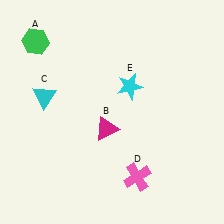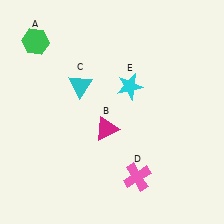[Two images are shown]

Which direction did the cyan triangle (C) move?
The cyan triangle (C) moved right.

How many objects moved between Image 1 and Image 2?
1 object moved between the two images.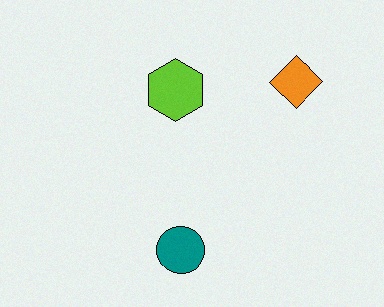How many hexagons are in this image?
There is 1 hexagon.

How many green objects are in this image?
There are no green objects.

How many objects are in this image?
There are 3 objects.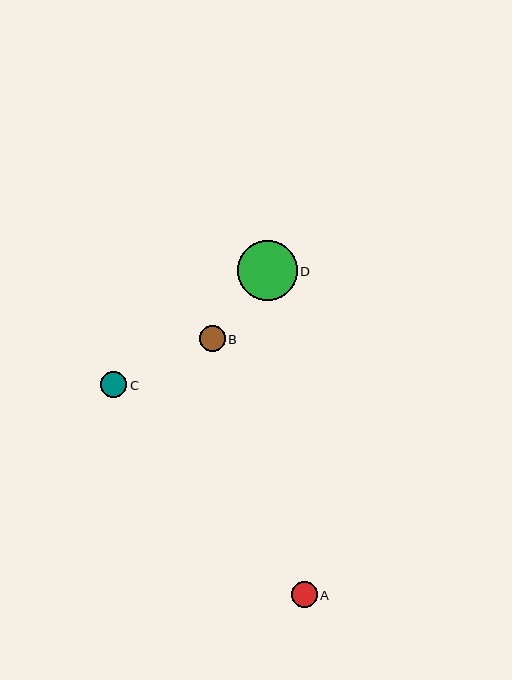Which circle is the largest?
Circle D is the largest with a size of approximately 60 pixels.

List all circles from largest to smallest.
From largest to smallest: D, A, B, C.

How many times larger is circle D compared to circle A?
Circle D is approximately 2.3 times the size of circle A.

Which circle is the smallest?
Circle C is the smallest with a size of approximately 26 pixels.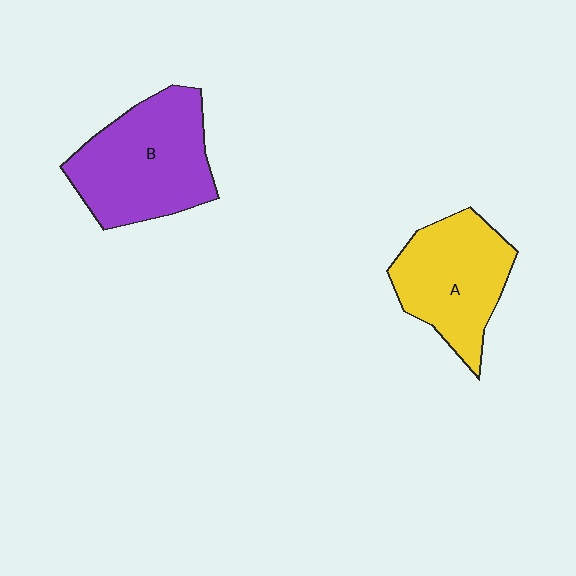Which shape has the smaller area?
Shape A (yellow).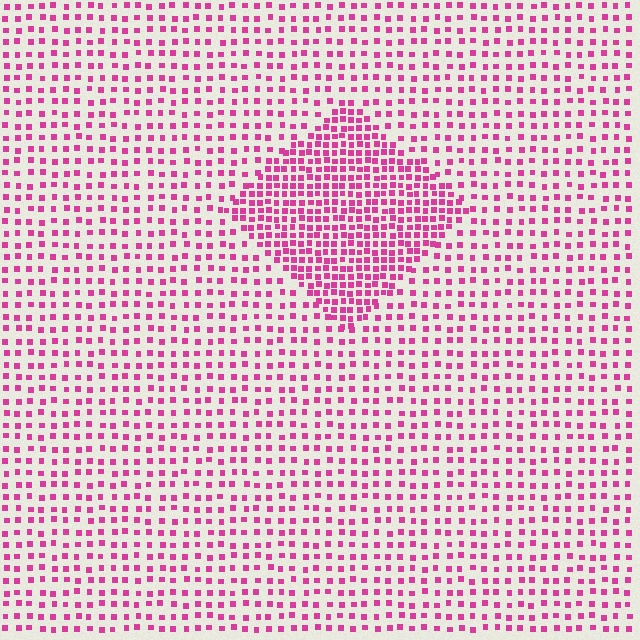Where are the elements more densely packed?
The elements are more densely packed inside the diamond boundary.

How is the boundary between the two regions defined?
The boundary is defined by a change in element density (approximately 2.1x ratio). All elements are the same color, size, and shape.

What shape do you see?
I see a diamond.